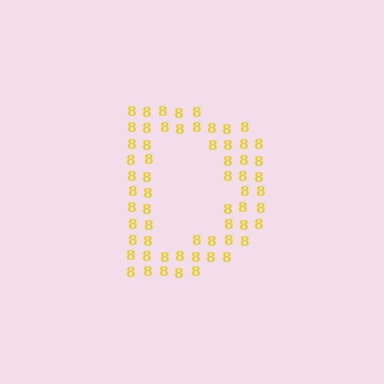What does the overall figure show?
The overall figure shows the letter D.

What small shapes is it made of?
It is made of small digit 8's.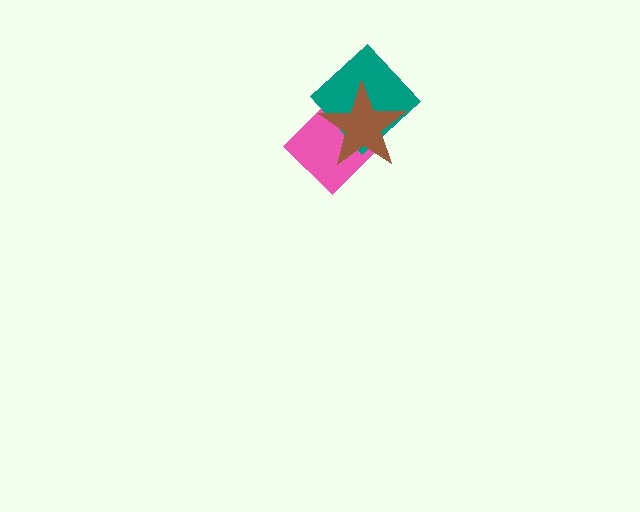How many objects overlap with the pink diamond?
2 objects overlap with the pink diamond.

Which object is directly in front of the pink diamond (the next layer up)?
The teal diamond is directly in front of the pink diamond.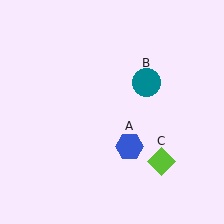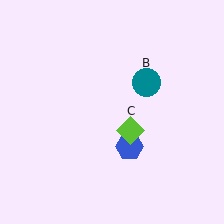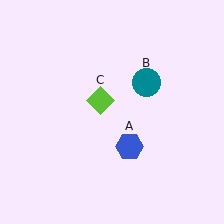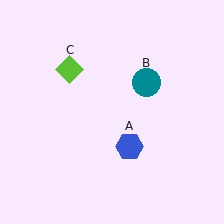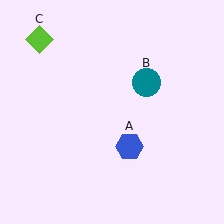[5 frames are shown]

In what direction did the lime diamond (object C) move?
The lime diamond (object C) moved up and to the left.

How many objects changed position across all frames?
1 object changed position: lime diamond (object C).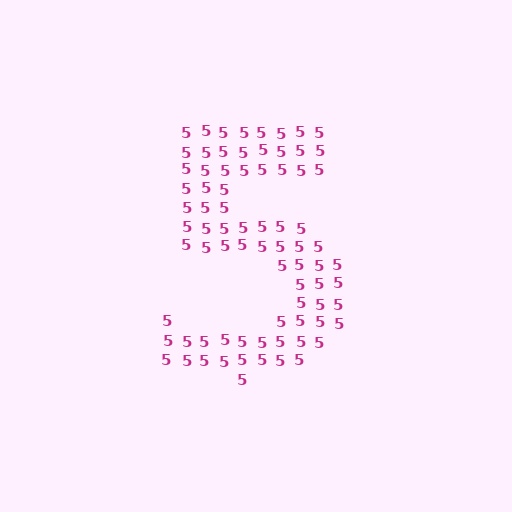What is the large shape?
The large shape is the digit 5.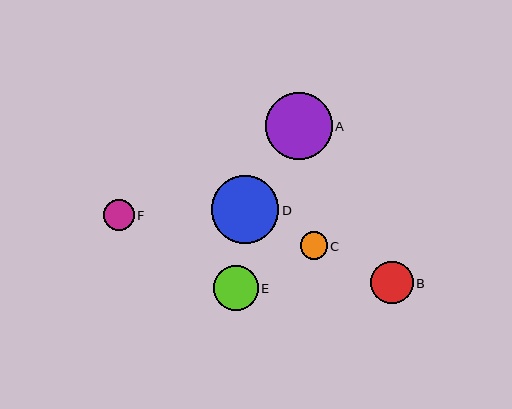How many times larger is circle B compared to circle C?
Circle B is approximately 1.6 times the size of circle C.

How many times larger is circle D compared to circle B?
Circle D is approximately 1.6 times the size of circle B.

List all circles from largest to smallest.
From largest to smallest: D, A, E, B, F, C.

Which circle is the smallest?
Circle C is the smallest with a size of approximately 27 pixels.